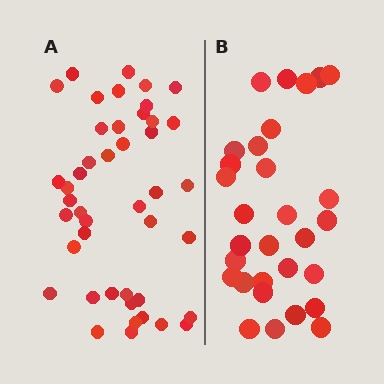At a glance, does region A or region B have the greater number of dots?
Region A (the left region) has more dots.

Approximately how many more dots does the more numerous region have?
Region A has approximately 15 more dots than region B.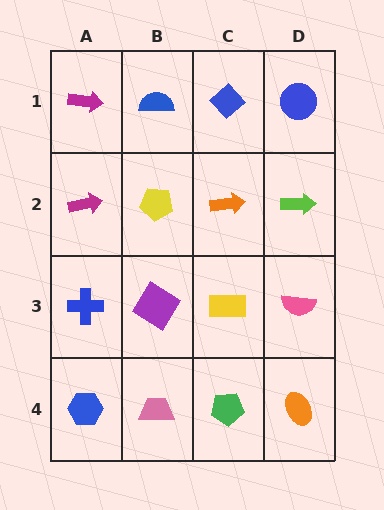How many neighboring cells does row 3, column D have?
3.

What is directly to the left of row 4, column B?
A blue hexagon.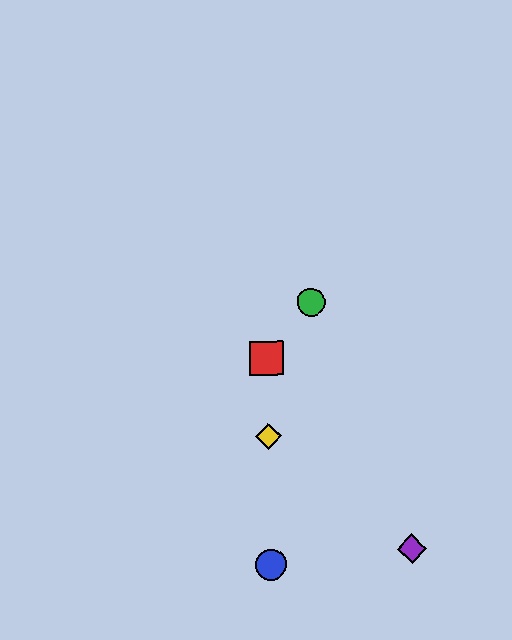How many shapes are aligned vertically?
3 shapes (the red square, the blue circle, the yellow diamond) are aligned vertically.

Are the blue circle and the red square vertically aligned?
Yes, both are at x≈271.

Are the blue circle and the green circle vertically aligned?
No, the blue circle is at x≈271 and the green circle is at x≈311.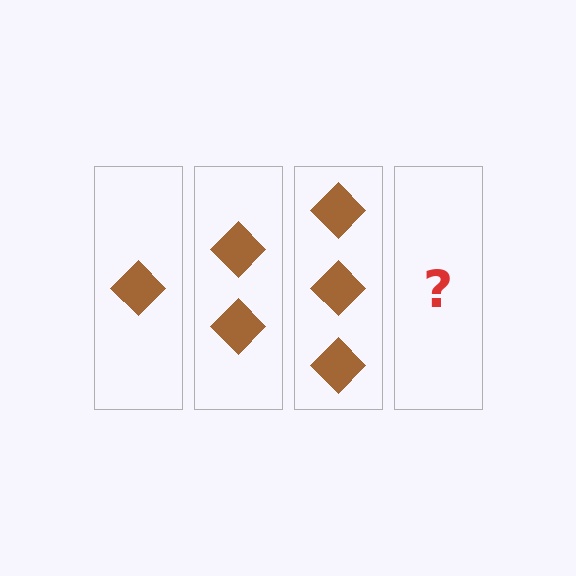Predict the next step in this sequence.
The next step is 4 diamonds.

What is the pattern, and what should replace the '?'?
The pattern is that each step adds one more diamond. The '?' should be 4 diamonds.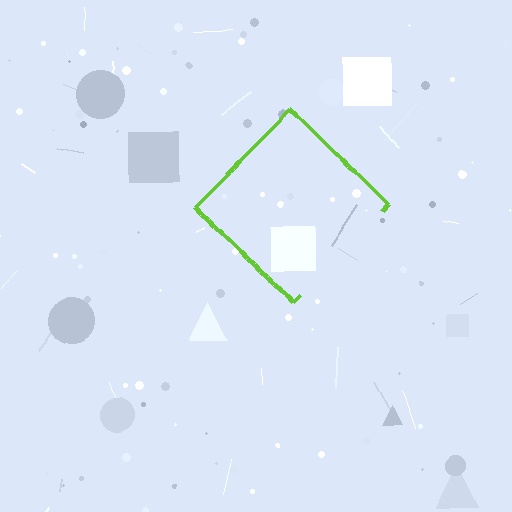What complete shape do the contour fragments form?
The contour fragments form a diamond.